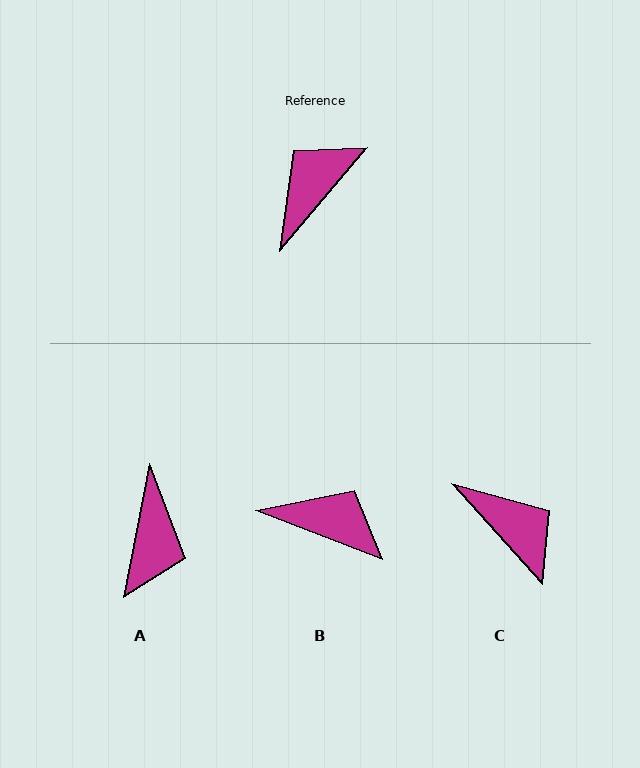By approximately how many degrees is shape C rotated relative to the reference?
Approximately 98 degrees clockwise.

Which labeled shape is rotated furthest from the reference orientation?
A, about 151 degrees away.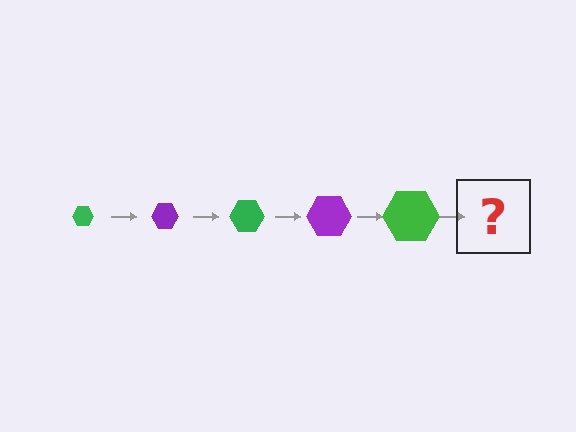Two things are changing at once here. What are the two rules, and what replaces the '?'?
The two rules are that the hexagon grows larger each step and the color cycles through green and purple. The '?' should be a purple hexagon, larger than the previous one.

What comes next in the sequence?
The next element should be a purple hexagon, larger than the previous one.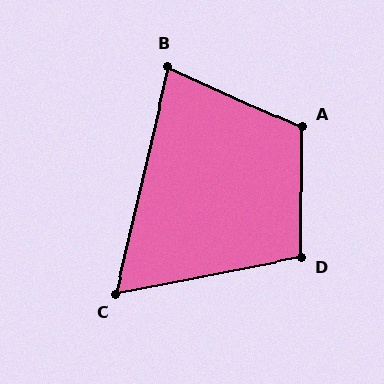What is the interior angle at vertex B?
Approximately 79 degrees (acute).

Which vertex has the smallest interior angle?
C, at approximately 66 degrees.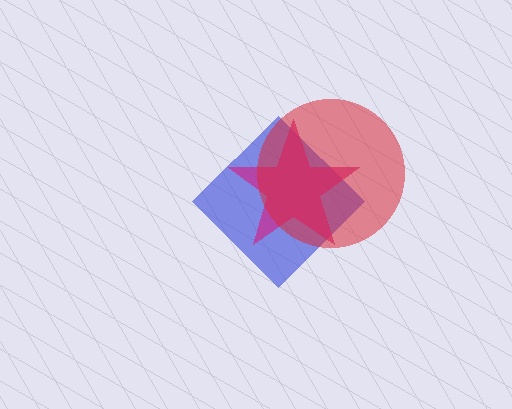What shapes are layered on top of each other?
The layered shapes are: a blue diamond, a magenta star, a red circle.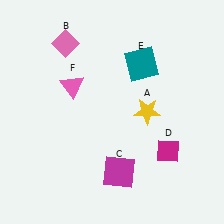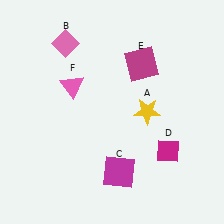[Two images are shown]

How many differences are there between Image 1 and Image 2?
There is 1 difference between the two images.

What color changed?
The square (E) changed from teal in Image 1 to magenta in Image 2.